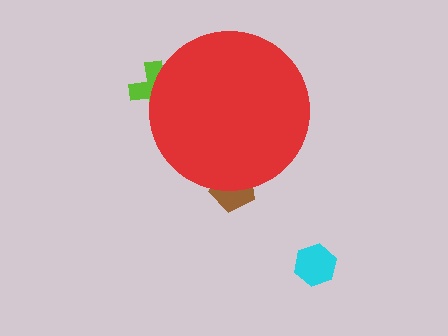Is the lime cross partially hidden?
Yes, the lime cross is partially hidden behind the red circle.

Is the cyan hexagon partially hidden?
No, the cyan hexagon is fully visible.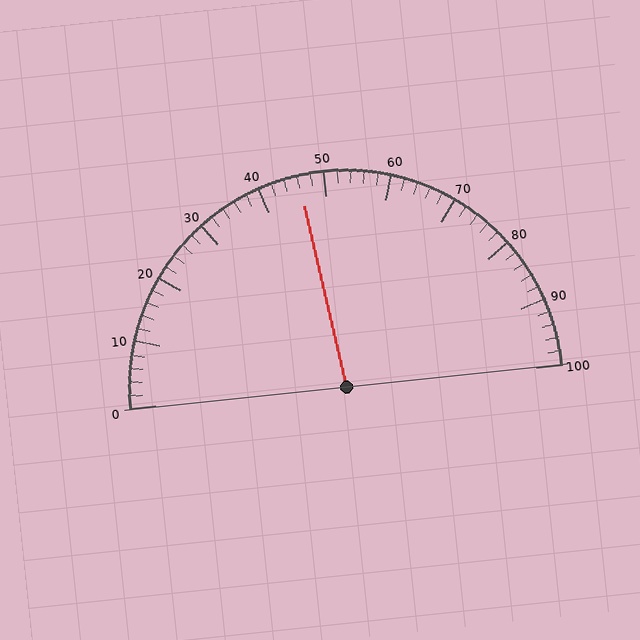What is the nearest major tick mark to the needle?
The nearest major tick mark is 50.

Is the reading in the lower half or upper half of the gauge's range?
The reading is in the lower half of the range (0 to 100).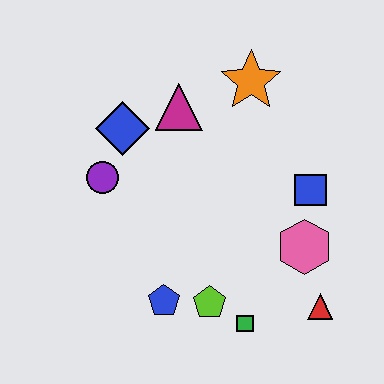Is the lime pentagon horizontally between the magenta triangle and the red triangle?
Yes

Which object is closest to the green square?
The lime pentagon is closest to the green square.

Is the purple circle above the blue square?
Yes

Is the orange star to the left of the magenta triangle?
No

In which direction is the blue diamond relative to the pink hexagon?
The blue diamond is to the left of the pink hexagon.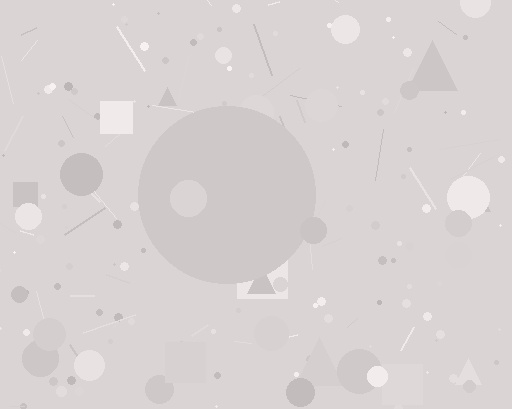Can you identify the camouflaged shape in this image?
The camouflaged shape is a circle.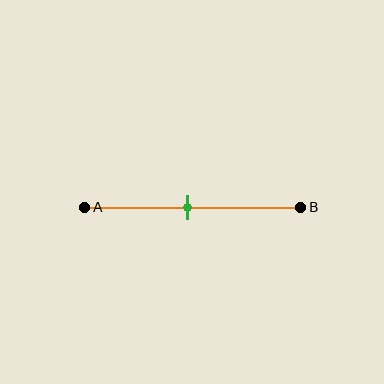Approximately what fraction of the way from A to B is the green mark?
The green mark is approximately 50% of the way from A to B.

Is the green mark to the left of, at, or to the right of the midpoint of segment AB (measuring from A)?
The green mark is approximately at the midpoint of segment AB.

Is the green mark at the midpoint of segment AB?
Yes, the mark is approximately at the midpoint.